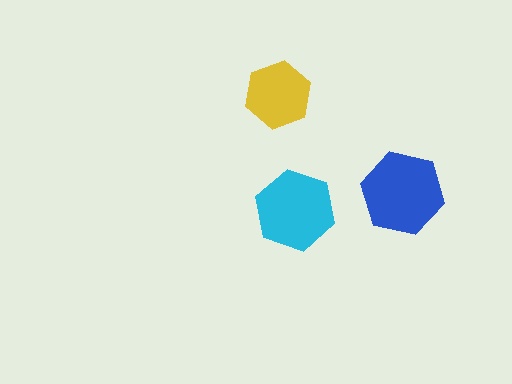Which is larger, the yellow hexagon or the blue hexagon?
The blue one.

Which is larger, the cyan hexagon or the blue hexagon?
The blue one.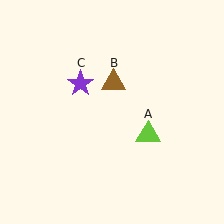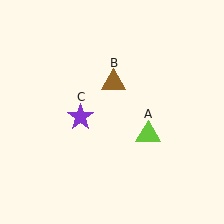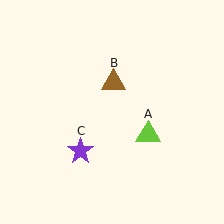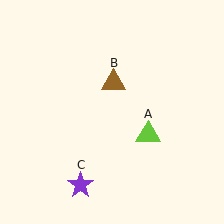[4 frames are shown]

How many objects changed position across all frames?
1 object changed position: purple star (object C).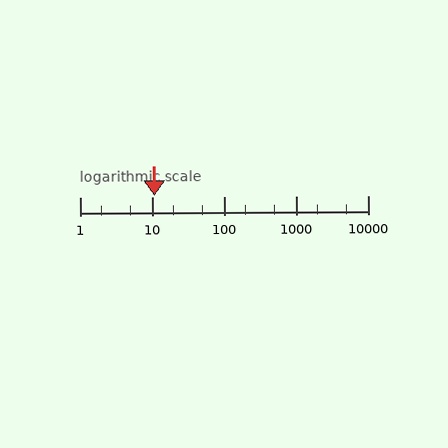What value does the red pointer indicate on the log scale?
The pointer indicates approximately 11.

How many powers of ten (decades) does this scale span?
The scale spans 4 decades, from 1 to 10000.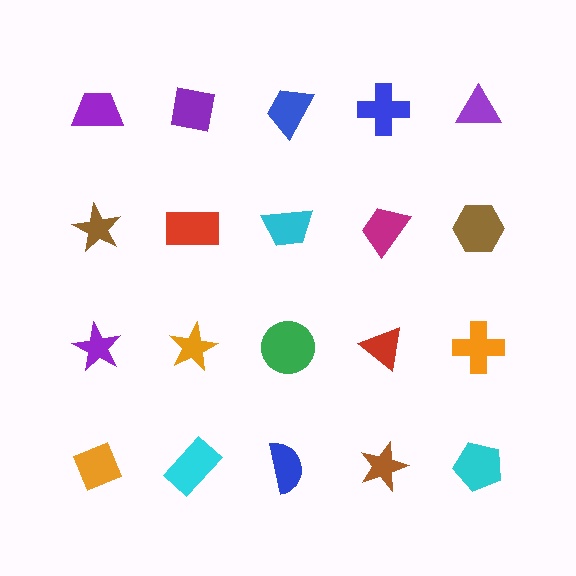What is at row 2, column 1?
A brown star.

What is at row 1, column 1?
A purple trapezoid.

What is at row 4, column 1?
An orange diamond.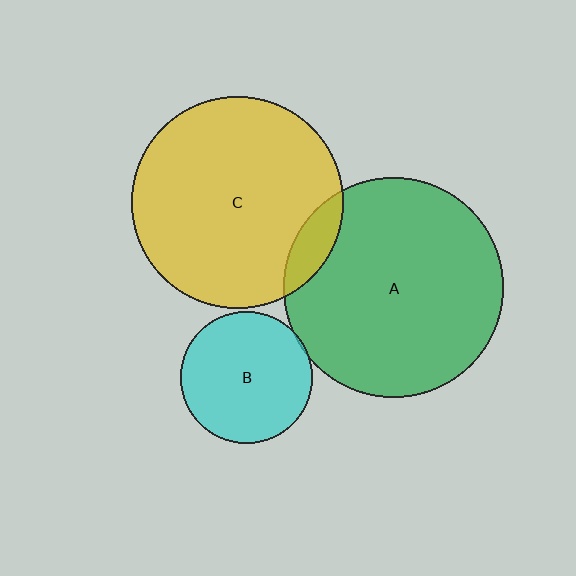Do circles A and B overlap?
Yes.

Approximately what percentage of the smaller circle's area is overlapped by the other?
Approximately 5%.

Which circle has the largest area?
Circle A (green).